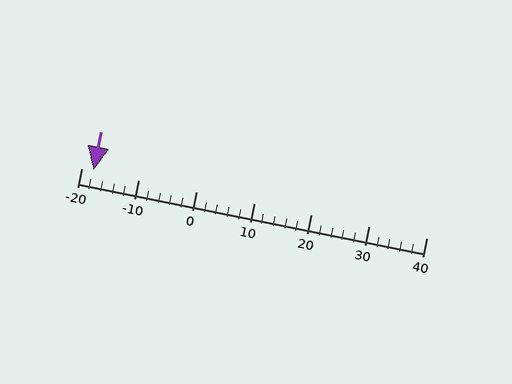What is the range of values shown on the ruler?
The ruler shows values from -20 to 40.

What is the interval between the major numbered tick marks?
The major tick marks are spaced 10 units apart.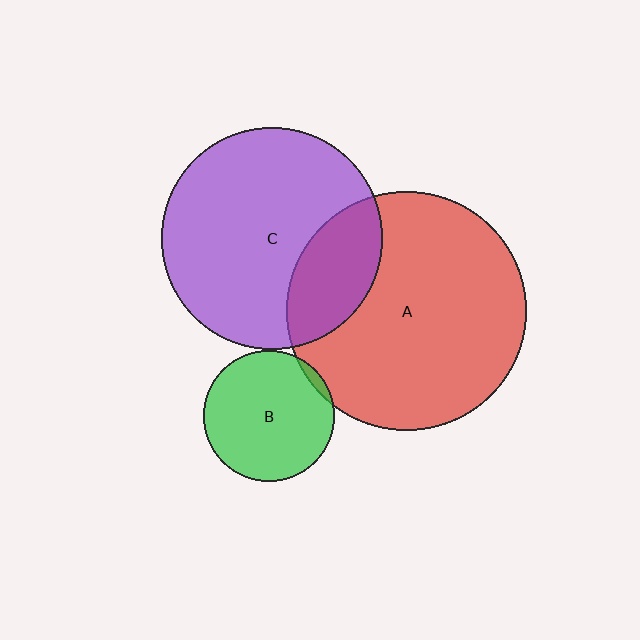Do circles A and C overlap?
Yes.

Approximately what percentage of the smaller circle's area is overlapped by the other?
Approximately 25%.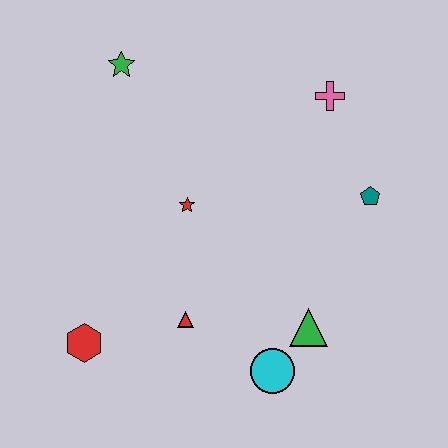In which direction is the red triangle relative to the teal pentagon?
The red triangle is to the left of the teal pentagon.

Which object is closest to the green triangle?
The cyan circle is closest to the green triangle.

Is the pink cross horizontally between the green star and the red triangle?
No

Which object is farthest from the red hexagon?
The pink cross is farthest from the red hexagon.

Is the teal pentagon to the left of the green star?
No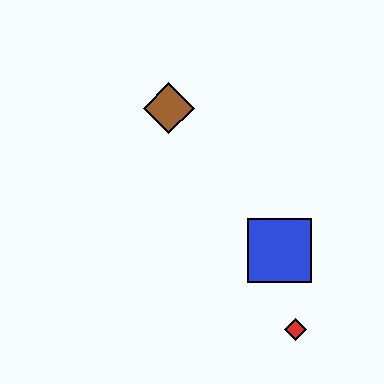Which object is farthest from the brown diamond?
The red diamond is farthest from the brown diamond.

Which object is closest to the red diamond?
The blue square is closest to the red diamond.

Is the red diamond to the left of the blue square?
No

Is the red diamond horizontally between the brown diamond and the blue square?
No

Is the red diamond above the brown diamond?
No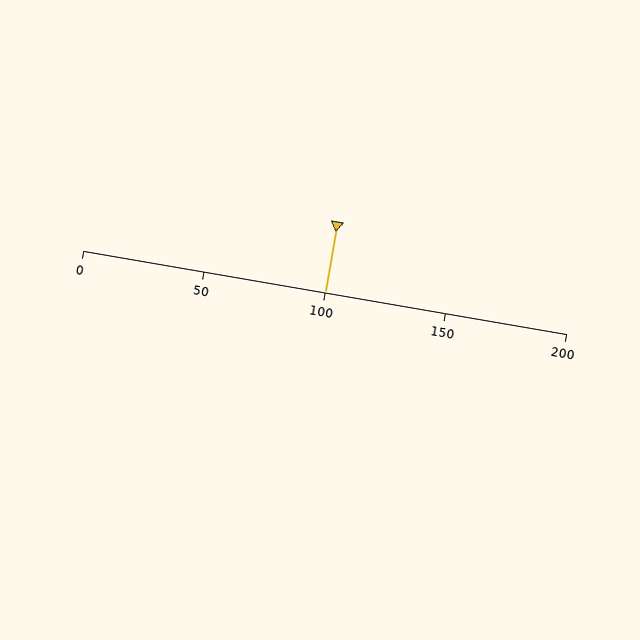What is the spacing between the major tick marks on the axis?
The major ticks are spaced 50 apart.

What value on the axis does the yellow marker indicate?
The marker indicates approximately 100.